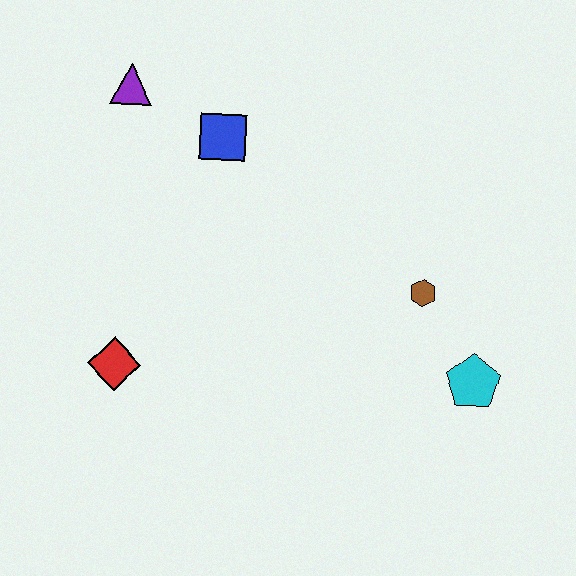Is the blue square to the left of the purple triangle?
No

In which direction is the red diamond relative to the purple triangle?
The red diamond is below the purple triangle.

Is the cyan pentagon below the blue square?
Yes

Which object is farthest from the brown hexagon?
The purple triangle is farthest from the brown hexagon.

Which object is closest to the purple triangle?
The blue square is closest to the purple triangle.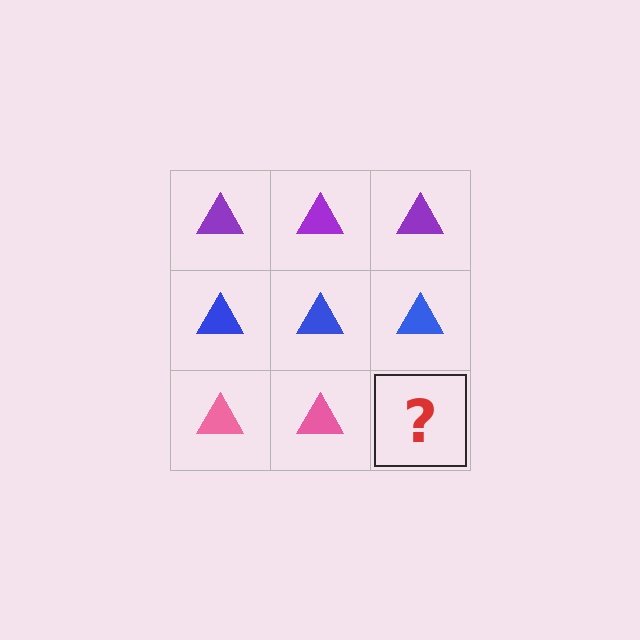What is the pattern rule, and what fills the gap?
The rule is that each row has a consistent color. The gap should be filled with a pink triangle.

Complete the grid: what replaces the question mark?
The question mark should be replaced with a pink triangle.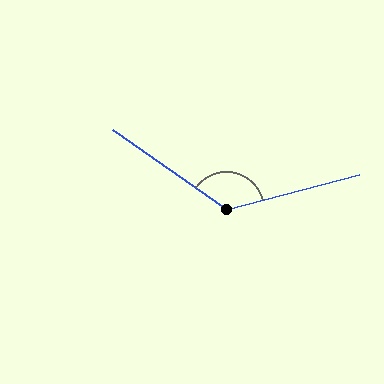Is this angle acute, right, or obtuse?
It is obtuse.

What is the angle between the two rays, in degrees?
Approximately 130 degrees.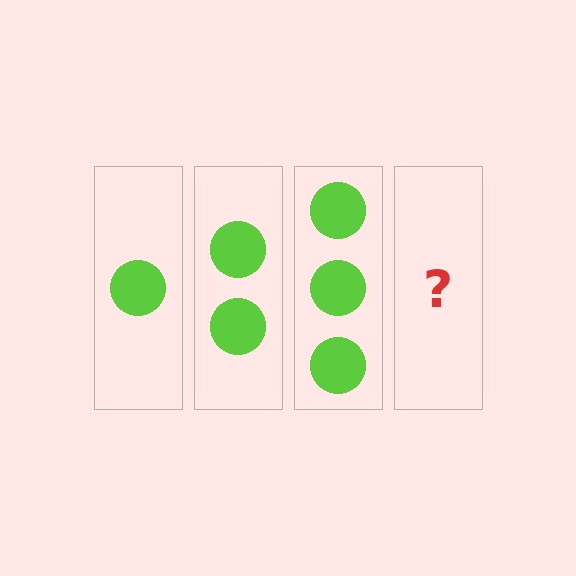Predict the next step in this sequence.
The next step is 4 circles.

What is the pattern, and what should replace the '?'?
The pattern is that each step adds one more circle. The '?' should be 4 circles.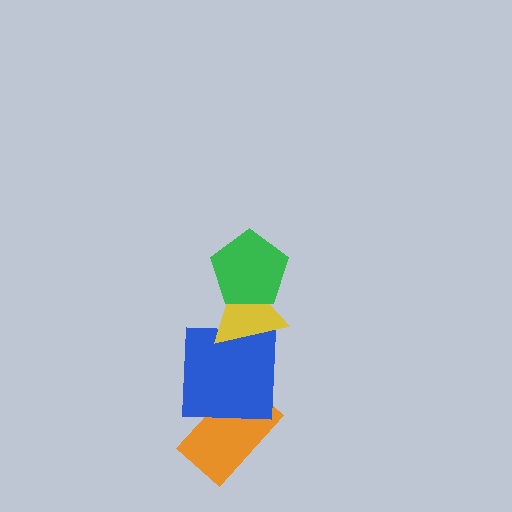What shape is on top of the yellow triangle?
The green pentagon is on top of the yellow triangle.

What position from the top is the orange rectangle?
The orange rectangle is 4th from the top.